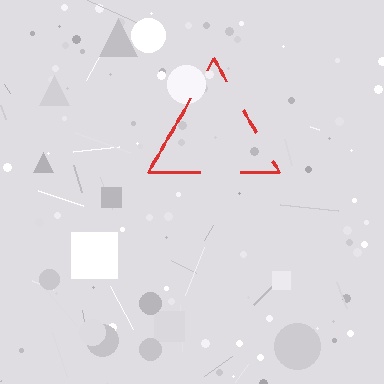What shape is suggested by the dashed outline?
The dashed outline suggests a triangle.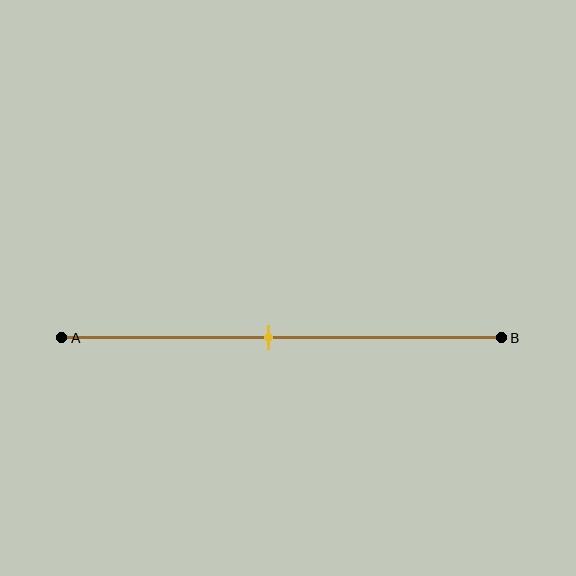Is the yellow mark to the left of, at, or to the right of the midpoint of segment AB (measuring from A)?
The yellow mark is approximately at the midpoint of segment AB.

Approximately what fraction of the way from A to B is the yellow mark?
The yellow mark is approximately 45% of the way from A to B.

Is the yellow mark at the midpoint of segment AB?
Yes, the mark is approximately at the midpoint.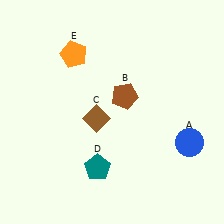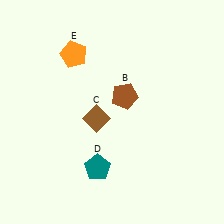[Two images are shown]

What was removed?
The blue circle (A) was removed in Image 2.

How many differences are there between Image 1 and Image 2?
There is 1 difference between the two images.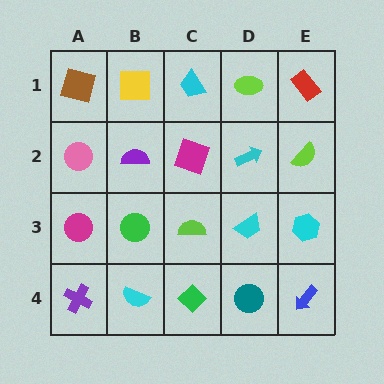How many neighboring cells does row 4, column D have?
3.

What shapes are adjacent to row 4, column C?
A lime semicircle (row 3, column C), a cyan semicircle (row 4, column B), a teal circle (row 4, column D).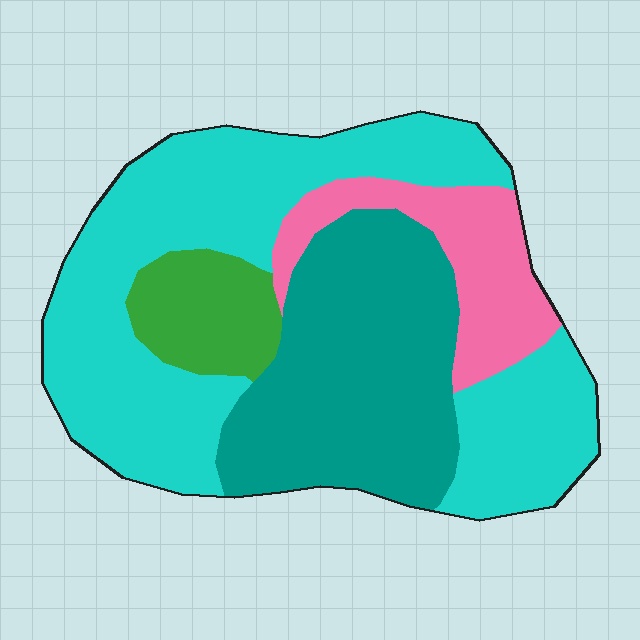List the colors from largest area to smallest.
From largest to smallest: cyan, teal, pink, green.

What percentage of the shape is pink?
Pink takes up about one eighth (1/8) of the shape.